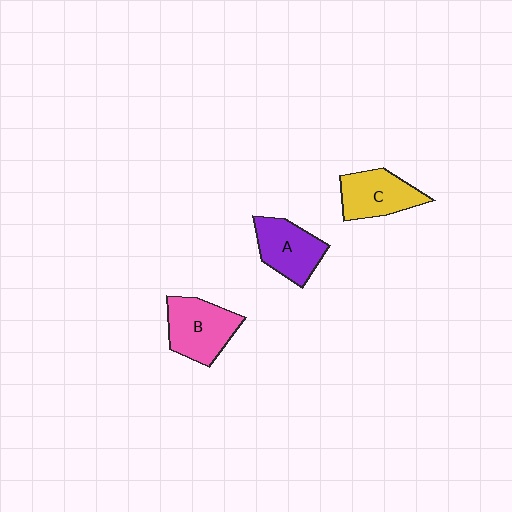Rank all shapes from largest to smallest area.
From largest to smallest: B (pink), C (yellow), A (purple).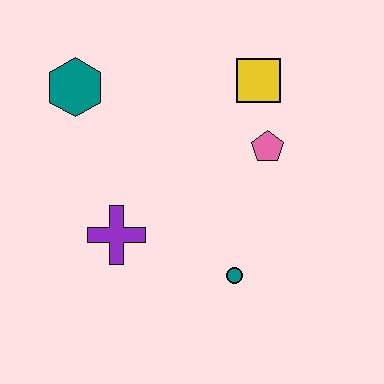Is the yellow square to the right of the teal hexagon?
Yes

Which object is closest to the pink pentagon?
The yellow square is closest to the pink pentagon.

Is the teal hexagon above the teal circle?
Yes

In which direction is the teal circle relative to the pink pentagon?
The teal circle is below the pink pentagon.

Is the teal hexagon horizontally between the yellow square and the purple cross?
No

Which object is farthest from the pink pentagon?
The teal hexagon is farthest from the pink pentagon.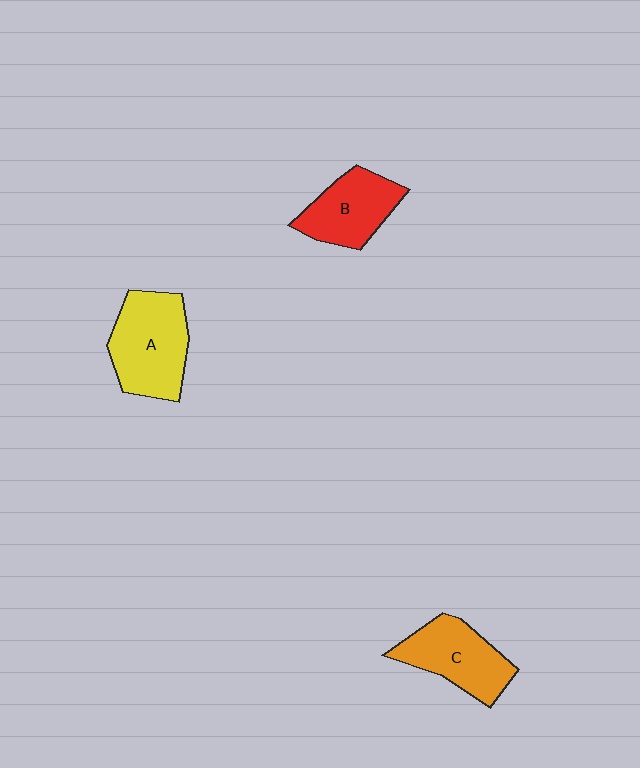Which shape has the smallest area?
Shape B (red).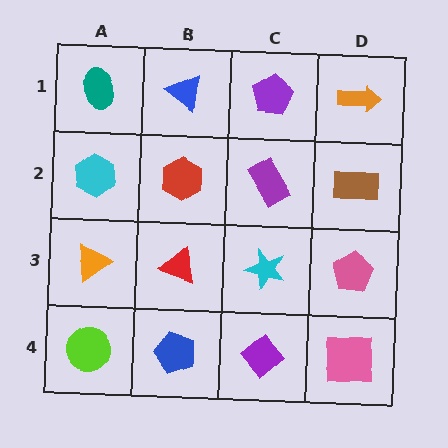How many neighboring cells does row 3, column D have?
3.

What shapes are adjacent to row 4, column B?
A red triangle (row 3, column B), a lime circle (row 4, column A), a purple diamond (row 4, column C).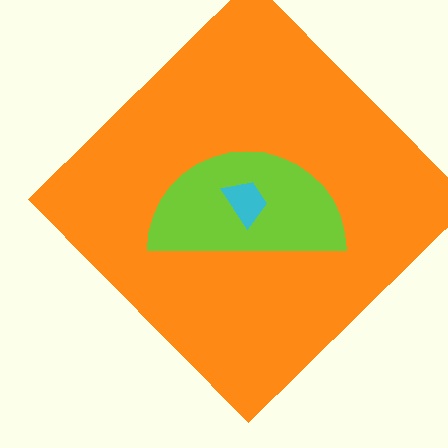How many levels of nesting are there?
3.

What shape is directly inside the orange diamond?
The lime semicircle.